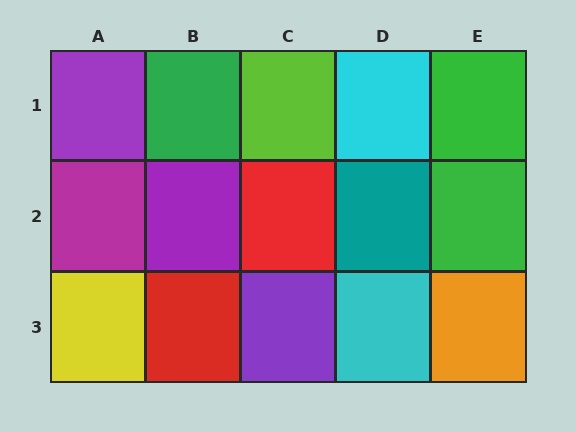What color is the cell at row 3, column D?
Cyan.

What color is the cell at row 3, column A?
Yellow.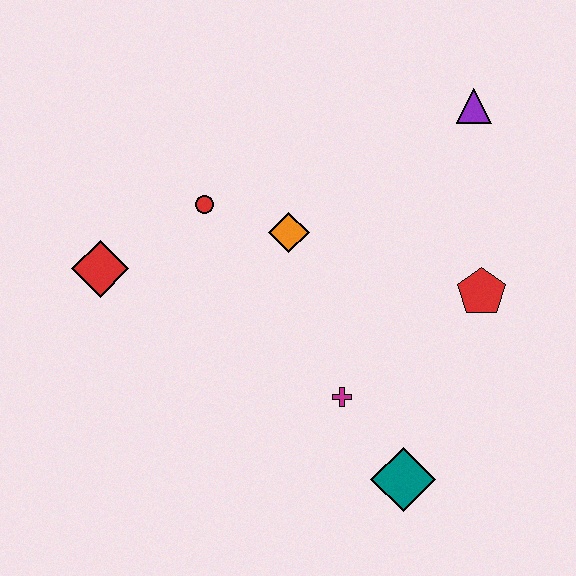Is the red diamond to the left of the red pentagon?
Yes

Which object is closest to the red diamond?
The red circle is closest to the red diamond.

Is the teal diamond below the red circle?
Yes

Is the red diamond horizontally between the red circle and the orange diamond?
No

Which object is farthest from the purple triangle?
The red diamond is farthest from the purple triangle.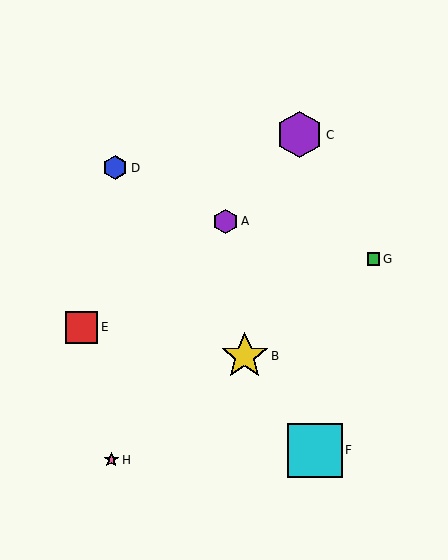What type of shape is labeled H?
Shape H is a pink star.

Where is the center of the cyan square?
The center of the cyan square is at (315, 450).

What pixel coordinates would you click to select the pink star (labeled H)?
Click at (111, 460) to select the pink star H.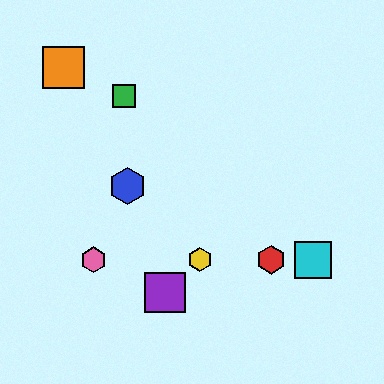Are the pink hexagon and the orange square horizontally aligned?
No, the pink hexagon is at y≈260 and the orange square is at y≈67.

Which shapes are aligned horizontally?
The red hexagon, the yellow hexagon, the cyan square, the pink hexagon are aligned horizontally.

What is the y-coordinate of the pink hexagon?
The pink hexagon is at y≈260.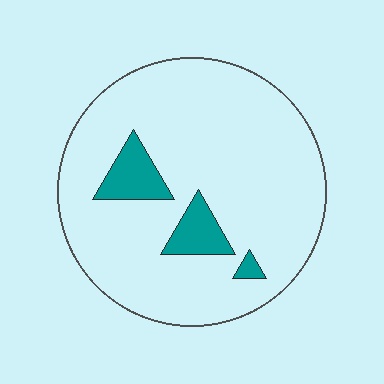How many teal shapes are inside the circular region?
3.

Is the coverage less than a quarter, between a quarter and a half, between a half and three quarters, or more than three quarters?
Less than a quarter.